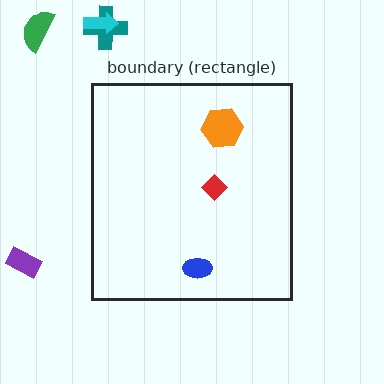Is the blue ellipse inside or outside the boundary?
Inside.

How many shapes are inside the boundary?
3 inside, 4 outside.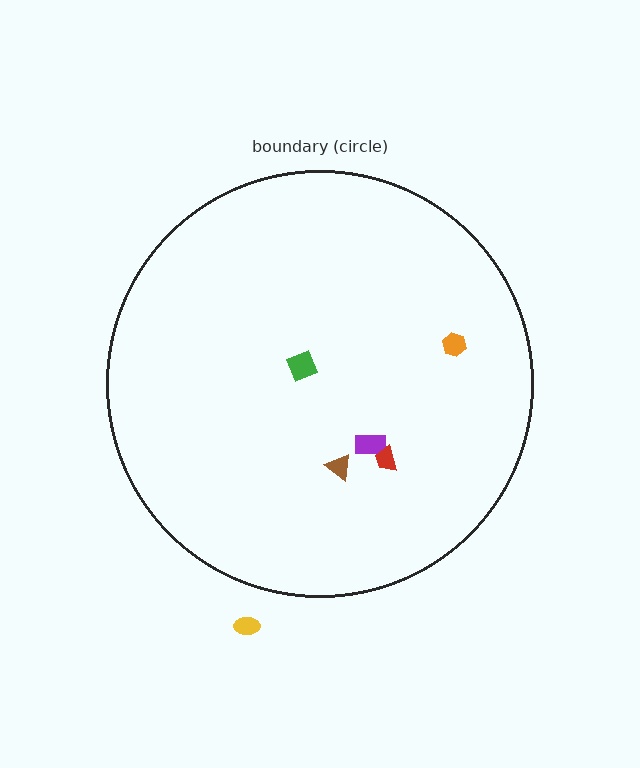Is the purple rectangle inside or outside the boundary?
Inside.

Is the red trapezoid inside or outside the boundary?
Inside.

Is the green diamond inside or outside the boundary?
Inside.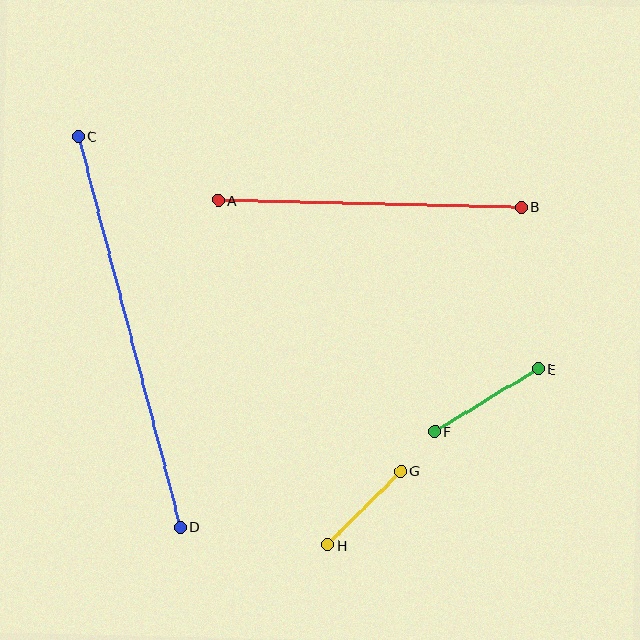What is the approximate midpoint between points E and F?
The midpoint is at approximately (486, 400) pixels.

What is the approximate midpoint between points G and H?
The midpoint is at approximately (364, 508) pixels.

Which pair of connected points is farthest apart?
Points C and D are farthest apart.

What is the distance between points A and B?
The distance is approximately 303 pixels.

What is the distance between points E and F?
The distance is approximately 121 pixels.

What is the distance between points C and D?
The distance is approximately 403 pixels.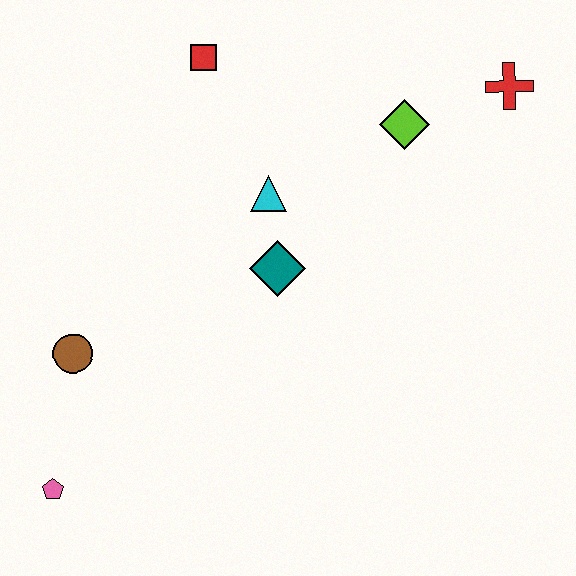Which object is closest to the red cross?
The lime diamond is closest to the red cross.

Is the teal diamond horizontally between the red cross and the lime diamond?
No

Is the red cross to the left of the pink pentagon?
No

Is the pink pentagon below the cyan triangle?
Yes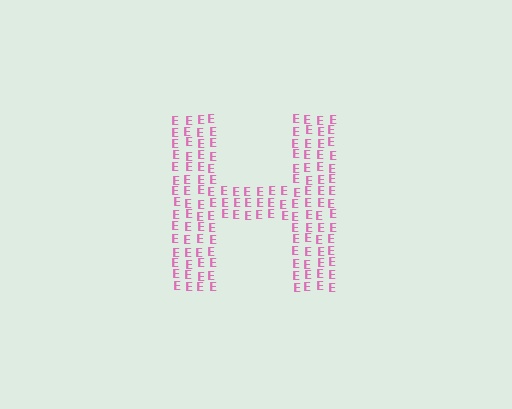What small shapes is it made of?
It is made of small letter E's.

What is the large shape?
The large shape is the letter H.